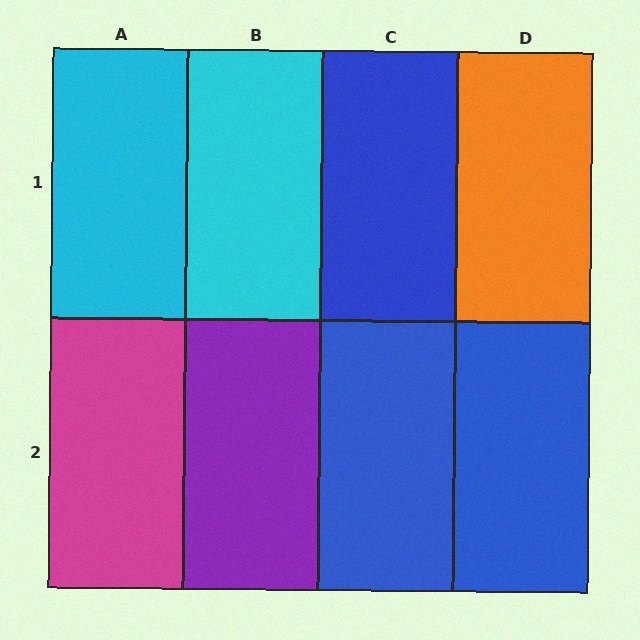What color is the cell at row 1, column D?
Orange.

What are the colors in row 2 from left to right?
Magenta, purple, blue, blue.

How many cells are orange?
1 cell is orange.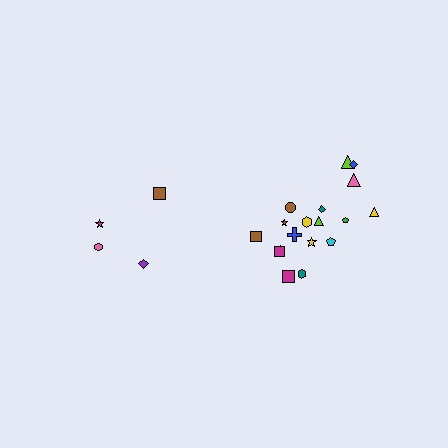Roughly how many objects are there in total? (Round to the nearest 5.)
Roughly 20 objects in total.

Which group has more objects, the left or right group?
The right group.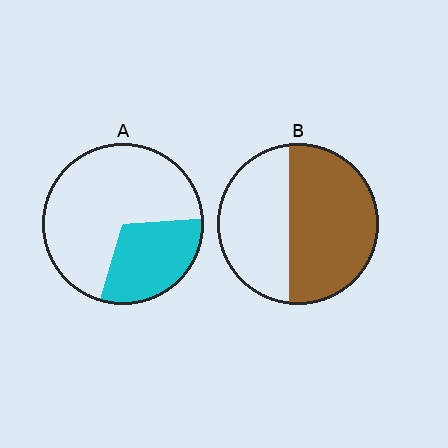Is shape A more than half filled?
No.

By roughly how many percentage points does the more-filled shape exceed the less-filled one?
By roughly 25 percentage points (B over A).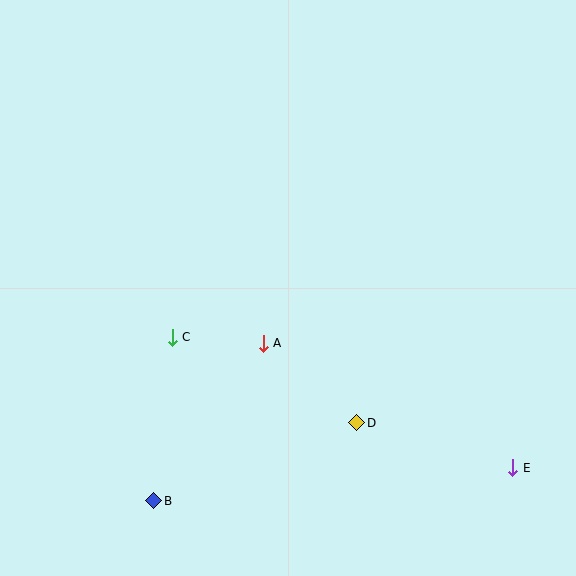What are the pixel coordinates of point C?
Point C is at (172, 337).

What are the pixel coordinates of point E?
Point E is at (513, 468).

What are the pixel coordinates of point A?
Point A is at (263, 343).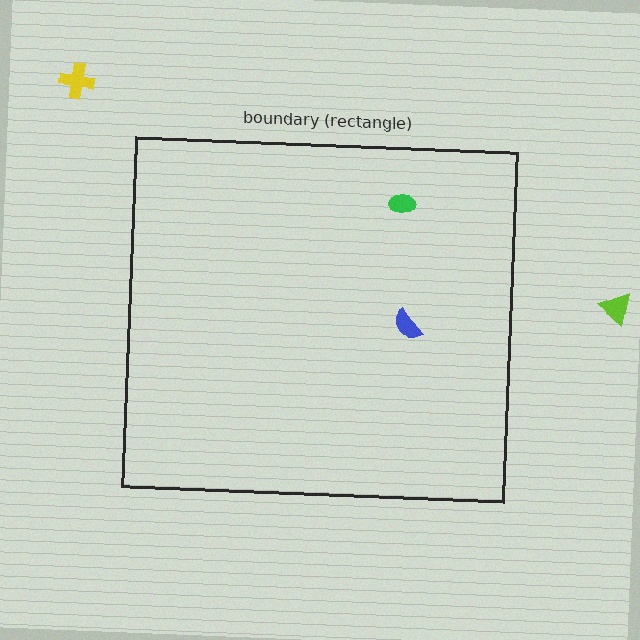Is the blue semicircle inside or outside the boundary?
Inside.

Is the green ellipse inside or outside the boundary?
Inside.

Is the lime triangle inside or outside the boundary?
Outside.